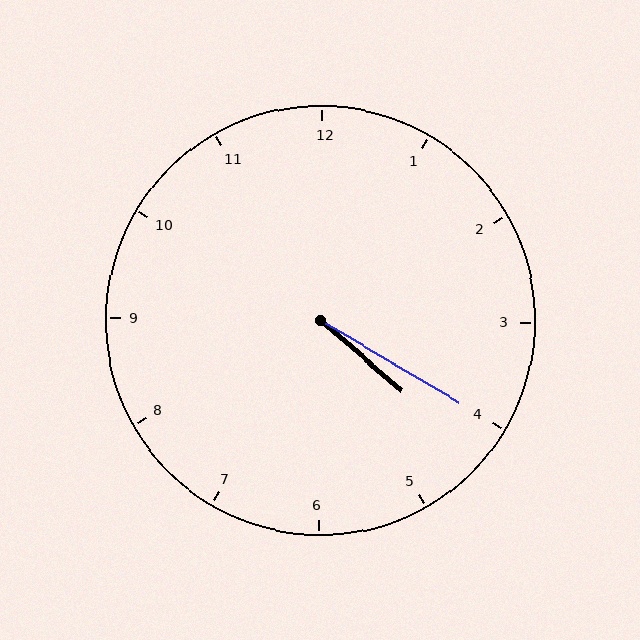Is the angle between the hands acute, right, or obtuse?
It is acute.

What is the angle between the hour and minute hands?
Approximately 10 degrees.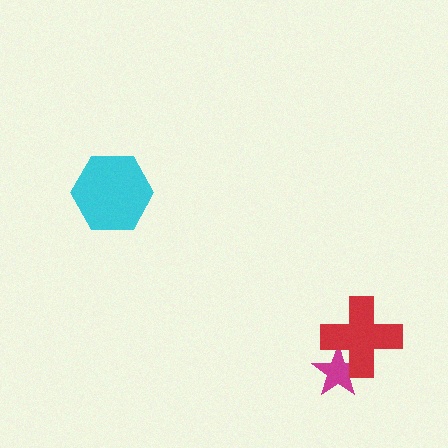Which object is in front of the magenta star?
The red cross is in front of the magenta star.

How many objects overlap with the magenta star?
1 object overlaps with the magenta star.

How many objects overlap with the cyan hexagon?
0 objects overlap with the cyan hexagon.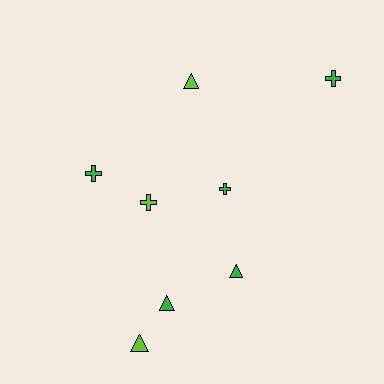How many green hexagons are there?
There are no green hexagons.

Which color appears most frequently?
Green, with 5 objects.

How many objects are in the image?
There are 8 objects.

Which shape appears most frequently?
Triangle, with 4 objects.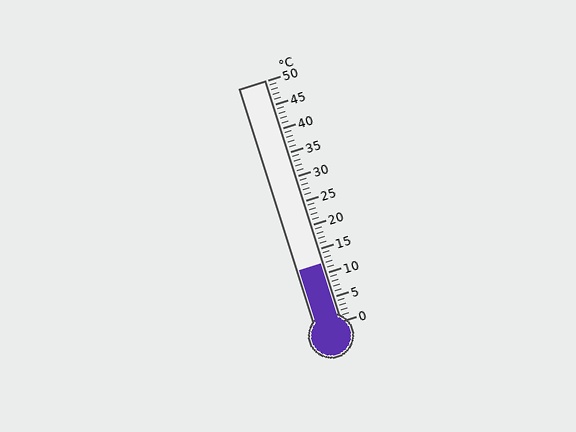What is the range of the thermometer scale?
The thermometer scale ranges from 0°C to 50°C.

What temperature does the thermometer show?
The thermometer shows approximately 12°C.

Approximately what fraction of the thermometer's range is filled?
The thermometer is filled to approximately 25% of its range.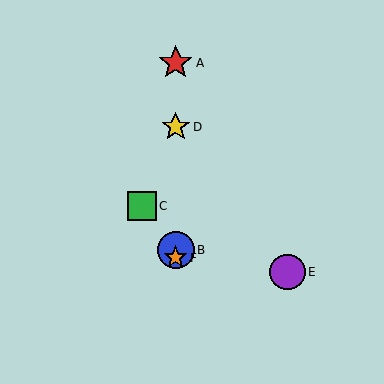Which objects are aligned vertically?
Objects A, B, D, F are aligned vertically.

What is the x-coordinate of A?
Object A is at x≈176.